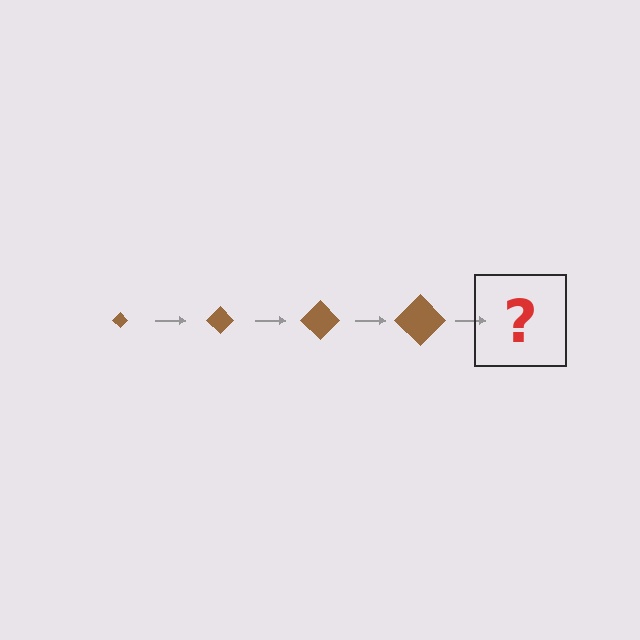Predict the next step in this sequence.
The next step is a brown diamond, larger than the previous one.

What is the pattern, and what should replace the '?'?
The pattern is that the diamond gets progressively larger each step. The '?' should be a brown diamond, larger than the previous one.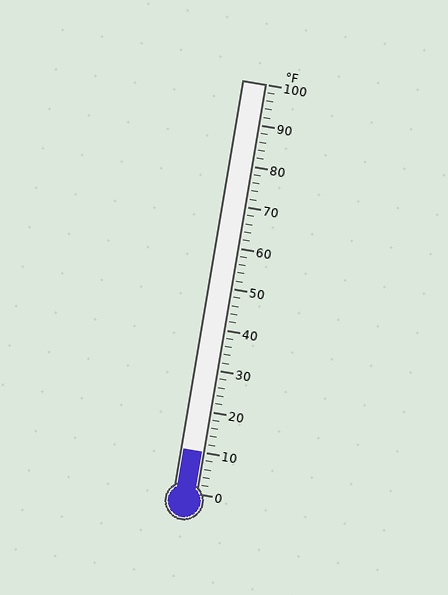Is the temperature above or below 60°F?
The temperature is below 60°F.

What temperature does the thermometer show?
The thermometer shows approximately 10°F.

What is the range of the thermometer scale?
The thermometer scale ranges from 0°F to 100°F.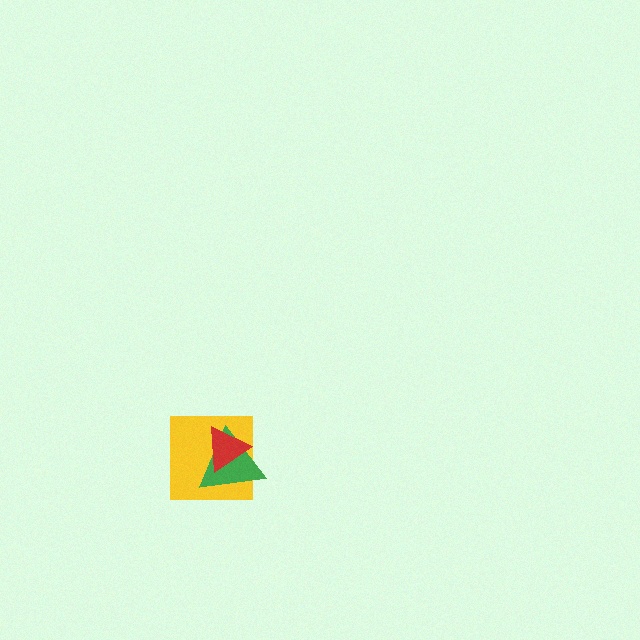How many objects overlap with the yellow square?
2 objects overlap with the yellow square.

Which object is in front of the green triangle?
The red triangle is in front of the green triangle.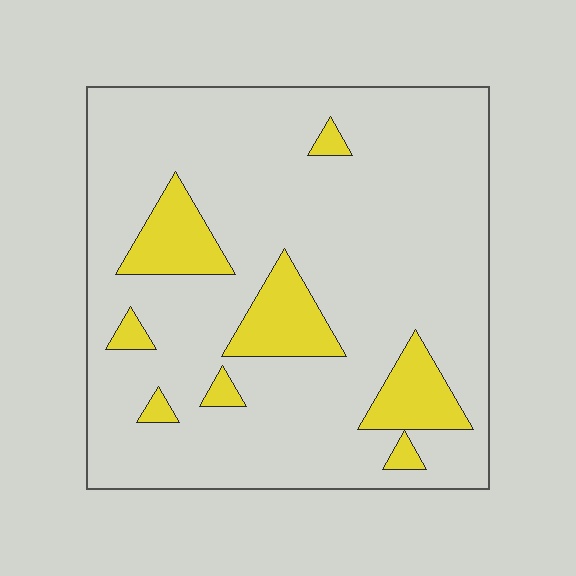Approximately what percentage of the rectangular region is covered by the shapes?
Approximately 15%.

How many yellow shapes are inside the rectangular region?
8.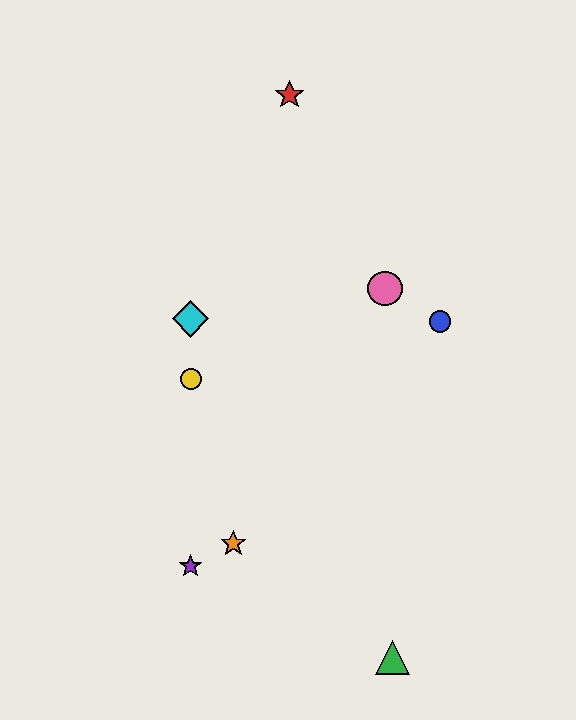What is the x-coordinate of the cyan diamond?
The cyan diamond is at x≈191.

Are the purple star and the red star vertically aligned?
No, the purple star is at x≈191 and the red star is at x≈289.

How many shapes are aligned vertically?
3 shapes (the yellow circle, the purple star, the cyan diamond) are aligned vertically.